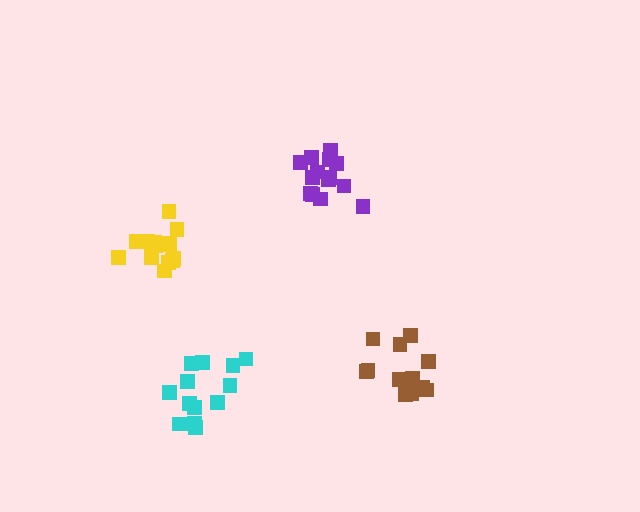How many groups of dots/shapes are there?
There are 4 groups.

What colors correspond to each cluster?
The clusters are colored: purple, brown, cyan, yellow.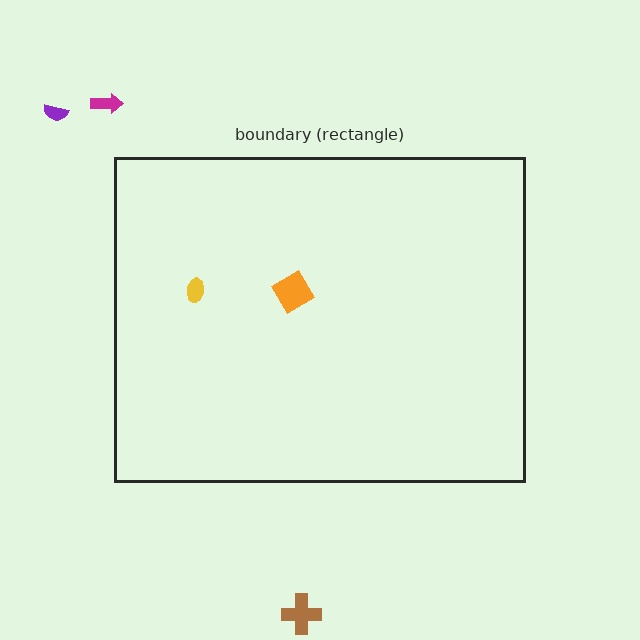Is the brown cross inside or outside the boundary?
Outside.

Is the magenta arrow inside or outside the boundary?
Outside.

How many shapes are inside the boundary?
2 inside, 3 outside.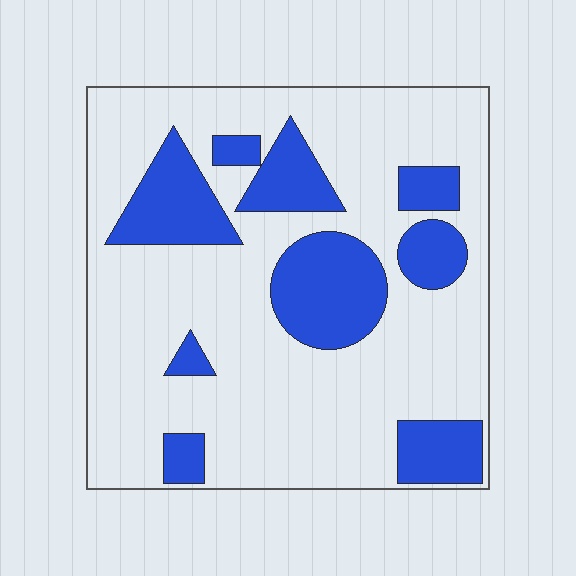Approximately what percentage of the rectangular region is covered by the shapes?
Approximately 25%.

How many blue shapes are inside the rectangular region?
9.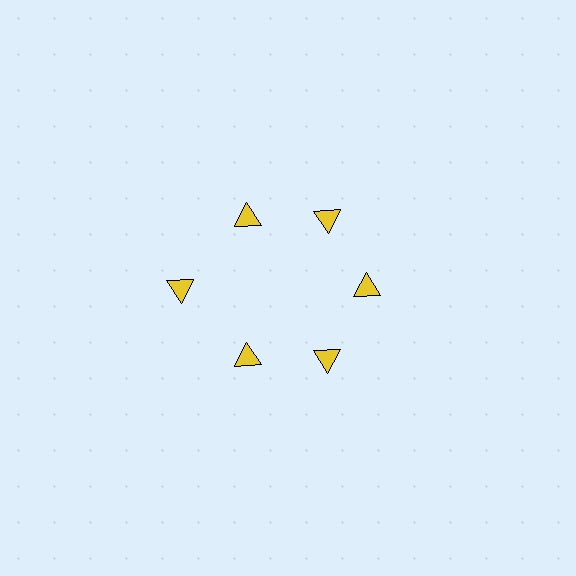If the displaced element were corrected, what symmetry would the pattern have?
It would have 6-fold rotational symmetry — the pattern would map onto itself every 60 degrees.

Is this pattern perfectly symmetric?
No. The 6 yellow triangles are arranged in a ring, but one element near the 9 o'clock position is pushed outward from the center, breaking the 6-fold rotational symmetry.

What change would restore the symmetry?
The symmetry would be restored by moving it inward, back onto the ring so that all 6 triangles sit at equal angles and equal distance from the center.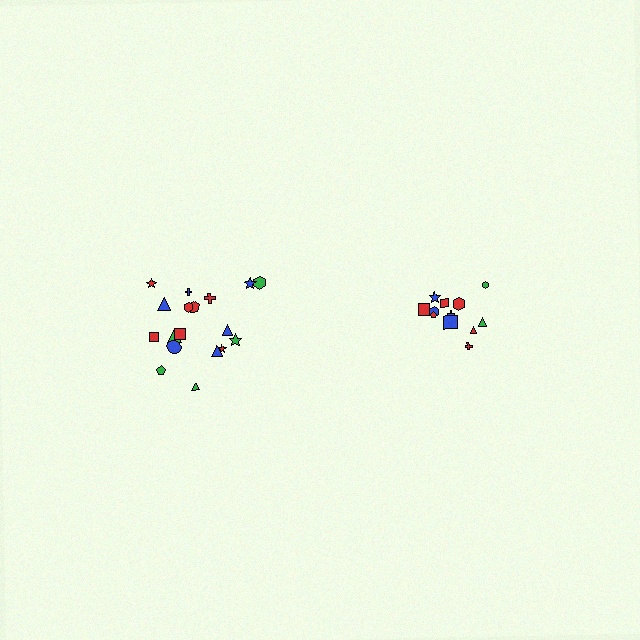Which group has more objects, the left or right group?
The left group.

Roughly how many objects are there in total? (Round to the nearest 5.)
Roughly 30 objects in total.